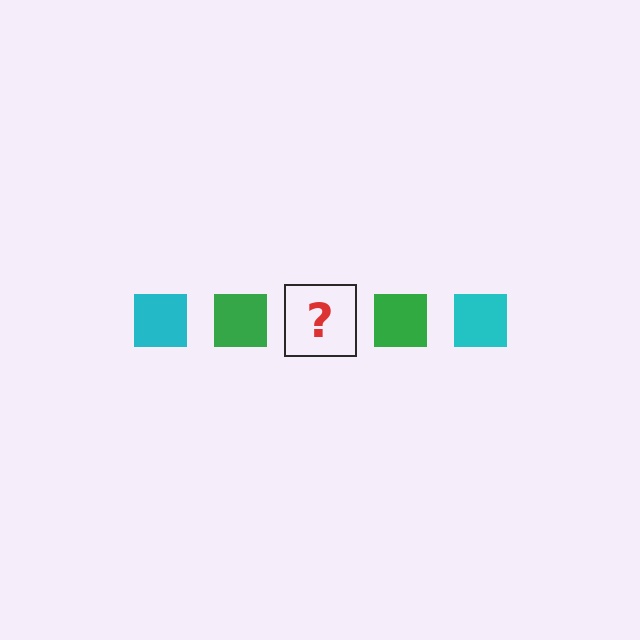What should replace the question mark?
The question mark should be replaced with a cyan square.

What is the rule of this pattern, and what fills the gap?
The rule is that the pattern cycles through cyan, green squares. The gap should be filled with a cyan square.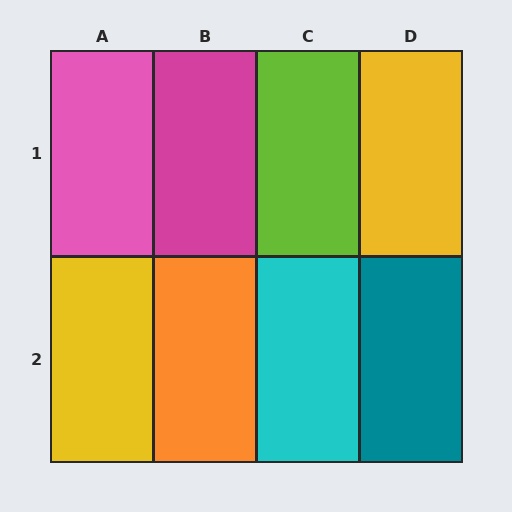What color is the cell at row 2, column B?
Orange.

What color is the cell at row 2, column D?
Teal.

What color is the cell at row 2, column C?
Cyan.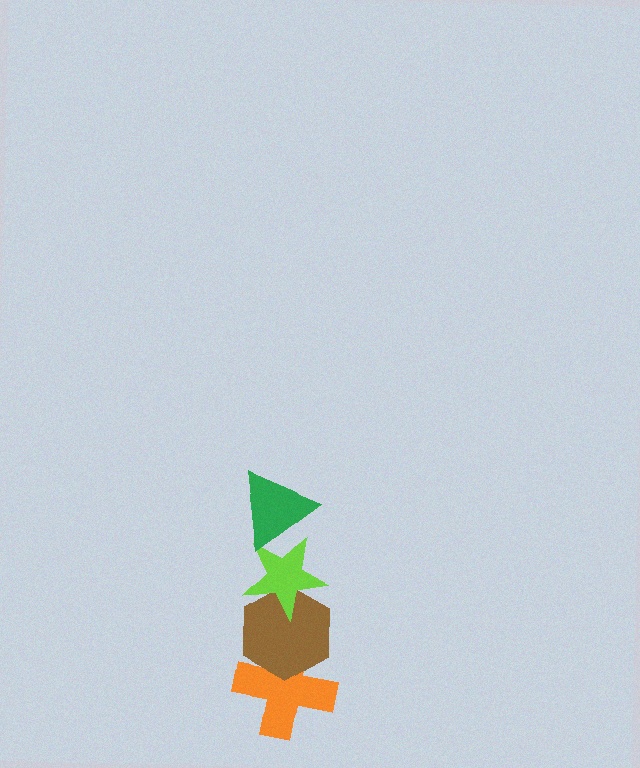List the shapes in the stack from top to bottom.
From top to bottom: the green triangle, the lime star, the brown hexagon, the orange cross.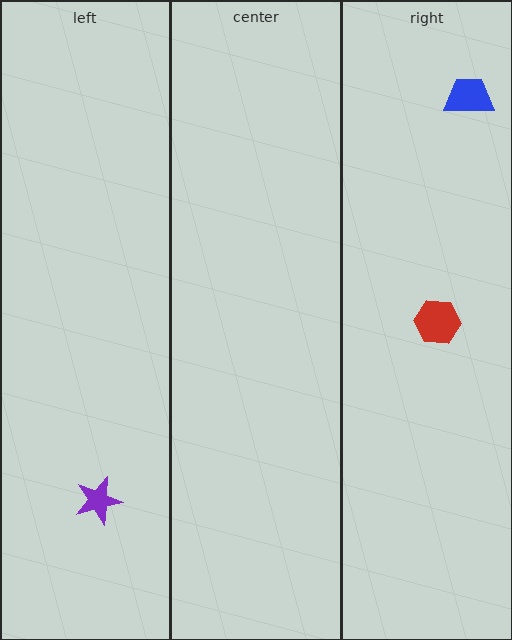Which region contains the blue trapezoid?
The right region.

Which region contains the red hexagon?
The right region.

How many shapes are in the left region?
1.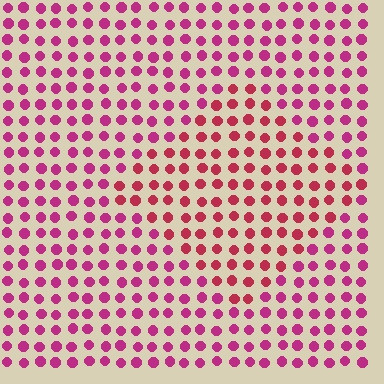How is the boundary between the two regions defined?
The boundary is defined purely by a slight shift in hue (about 24 degrees). Spacing, size, and orientation are identical on both sides.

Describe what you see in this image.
The image is filled with small magenta elements in a uniform arrangement. A diamond-shaped region is visible where the elements are tinted to a slightly different hue, forming a subtle color boundary.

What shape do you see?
I see a diamond.